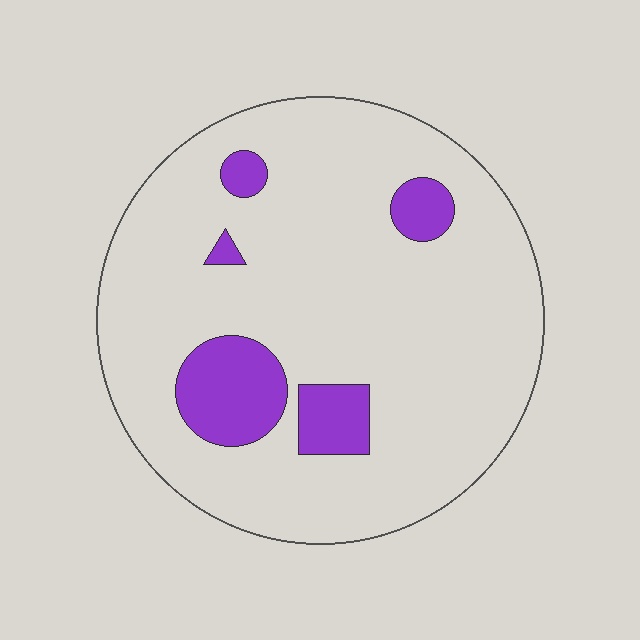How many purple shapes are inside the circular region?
5.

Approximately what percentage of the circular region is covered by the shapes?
Approximately 15%.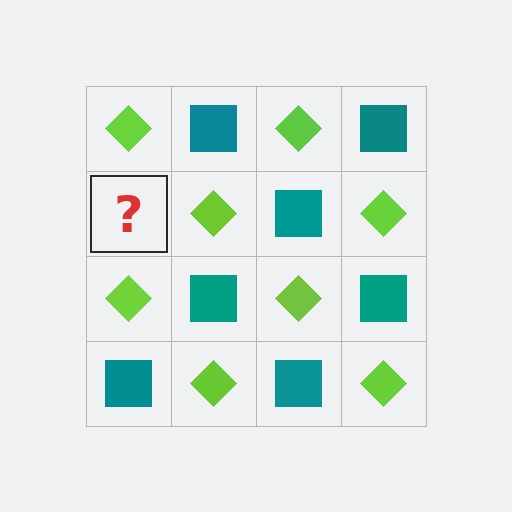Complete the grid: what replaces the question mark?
The question mark should be replaced with a teal square.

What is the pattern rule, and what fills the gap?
The rule is that it alternates lime diamond and teal square in a checkerboard pattern. The gap should be filled with a teal square.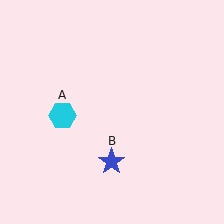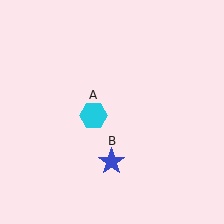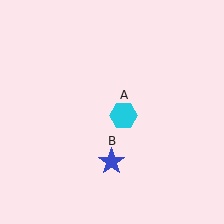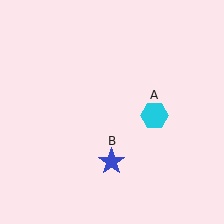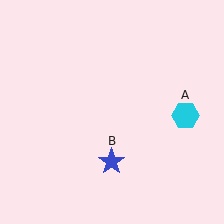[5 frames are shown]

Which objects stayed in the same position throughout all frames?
Blue star (object B) remained stationary.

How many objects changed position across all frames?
1 object changed position: cyan hexagon (object A).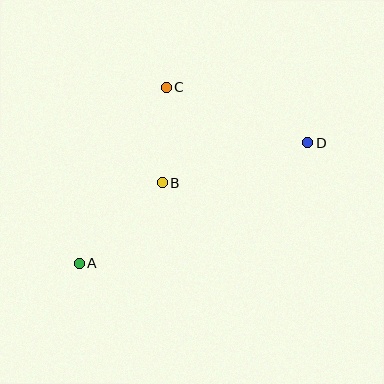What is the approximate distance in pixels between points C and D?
The distance between C and D is approximately 153 pixels.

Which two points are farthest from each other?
Points A and D are farthest from each other.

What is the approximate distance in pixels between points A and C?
The distance between A and C is approximately 196 pixels.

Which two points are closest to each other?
Points B and C are closest to each other.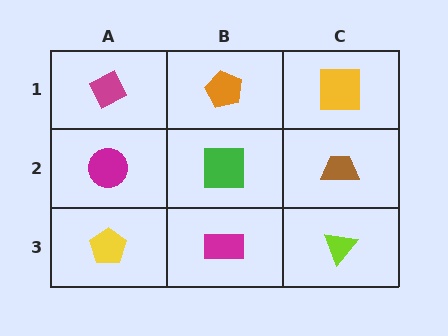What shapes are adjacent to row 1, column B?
A green square (row 2, column B), a magenta diamond (row 1, column A), a yellow square (row 1, column C).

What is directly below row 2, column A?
A yellow pentagon.